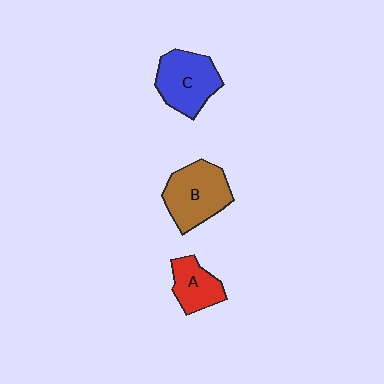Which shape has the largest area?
Shape B (brown).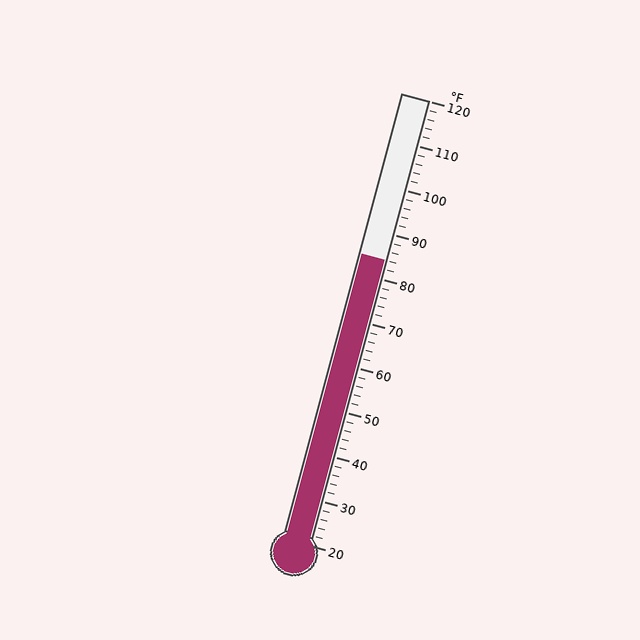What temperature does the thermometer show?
The thermometer shows approximately 84°F.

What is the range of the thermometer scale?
The thermometer scale ranges from 20°F to 120°F.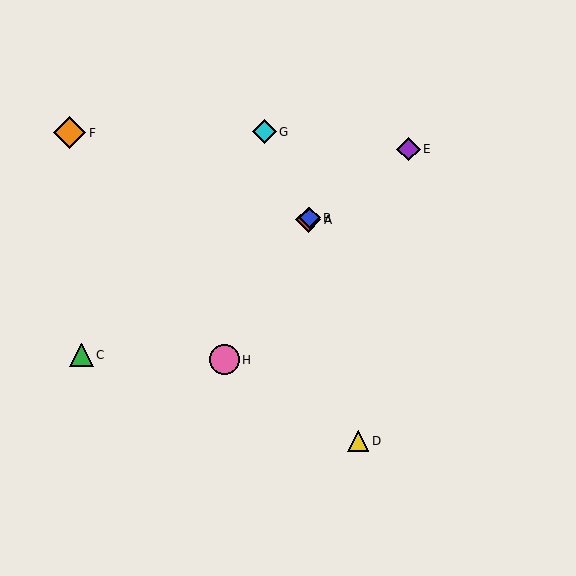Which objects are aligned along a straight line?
Objects A, B, H are aligned along a straight line.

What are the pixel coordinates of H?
Object H is at (225, 360).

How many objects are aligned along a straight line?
3 objects (A, B, H) are aligned along a straight line.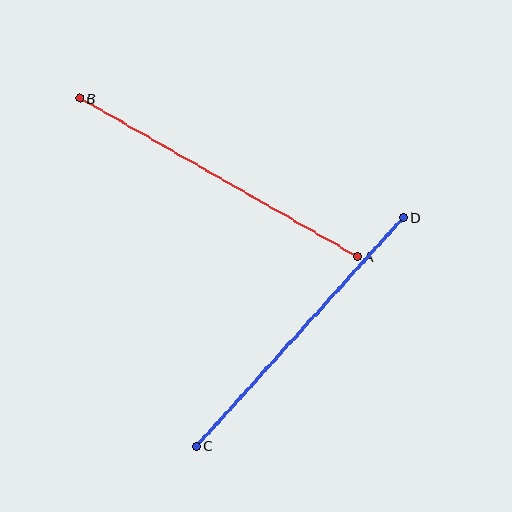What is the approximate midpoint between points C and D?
The midpoint is at approximately (300, 332) pixels.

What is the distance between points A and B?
The distance is approximately 319 pixels.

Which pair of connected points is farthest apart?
Points A and B are farthest apart.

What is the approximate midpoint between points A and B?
The midpoint is at approximately (218, 177) pixels.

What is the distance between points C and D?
The distance is approximately 308 pixels.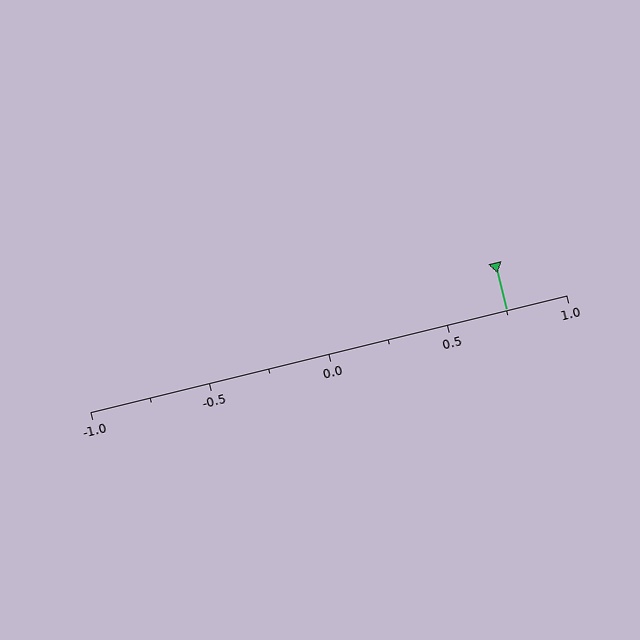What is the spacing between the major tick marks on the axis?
The major ticks are spaced 0.5 apart.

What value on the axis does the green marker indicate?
The marker indicates approximately 0.75.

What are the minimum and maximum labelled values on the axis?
The axis runs from -1.0 to 1.0.